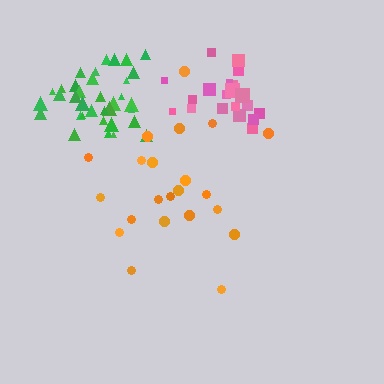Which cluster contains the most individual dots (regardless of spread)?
Green (35).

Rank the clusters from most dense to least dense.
green, pink, orange.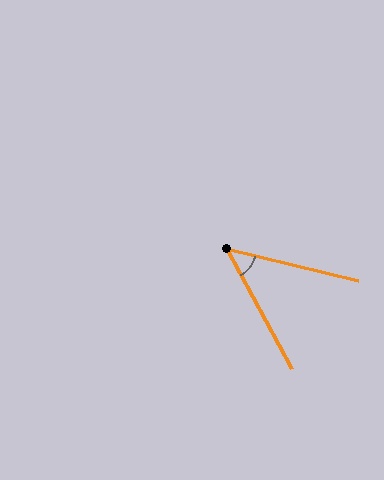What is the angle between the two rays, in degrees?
Approximately 48 degrees.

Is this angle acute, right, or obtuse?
It is acute.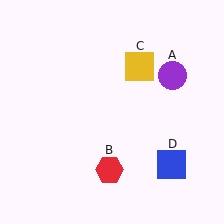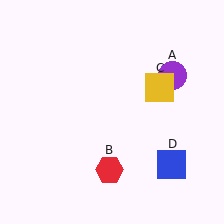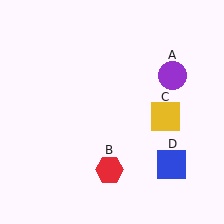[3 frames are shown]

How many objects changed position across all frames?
1 object changed position: yellow square (object C).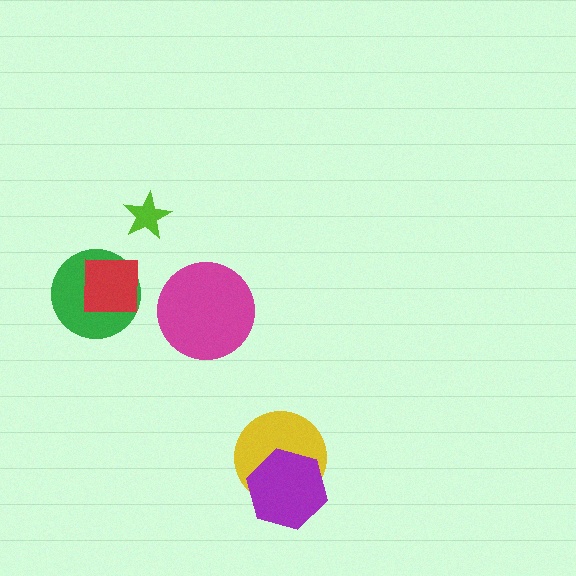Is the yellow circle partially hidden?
Yes, it is partially covered by another shape.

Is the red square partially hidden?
No, no other shape covers it.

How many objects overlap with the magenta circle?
0 objects overlap with the magenta circle.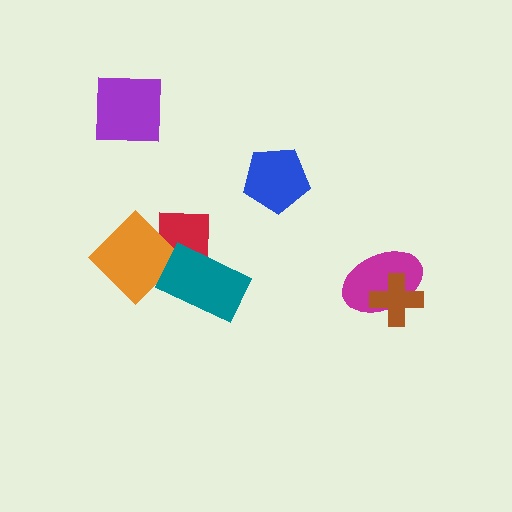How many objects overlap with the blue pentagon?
0 objects overlap with the blue pentagon.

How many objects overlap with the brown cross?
1 object overlaps with the brown cross.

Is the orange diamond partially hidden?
Yes, it is partially covered by another shape.